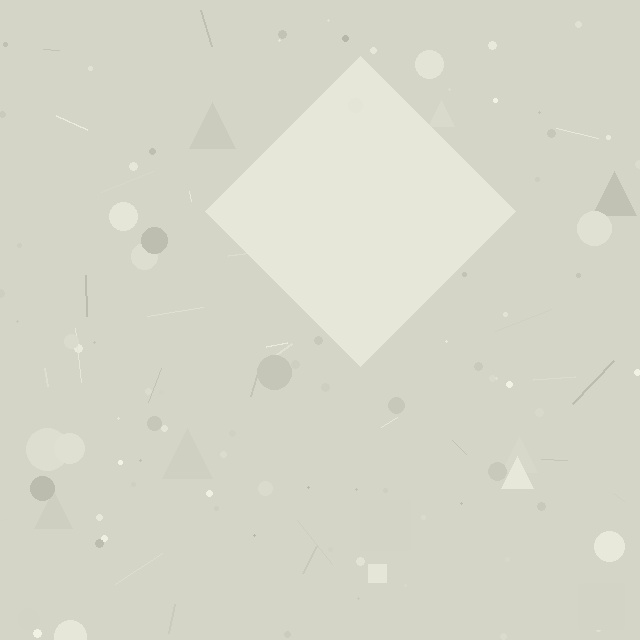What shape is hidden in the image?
A diamond is hidden in the image.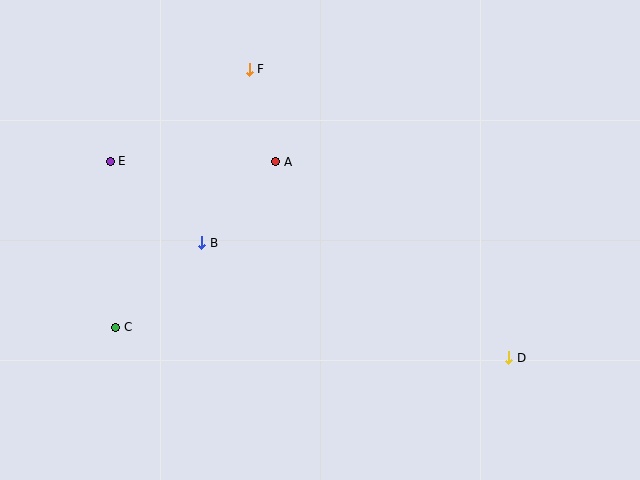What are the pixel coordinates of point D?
Point D is at (509, 358).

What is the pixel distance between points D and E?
The distance between D and E is 444 pixels.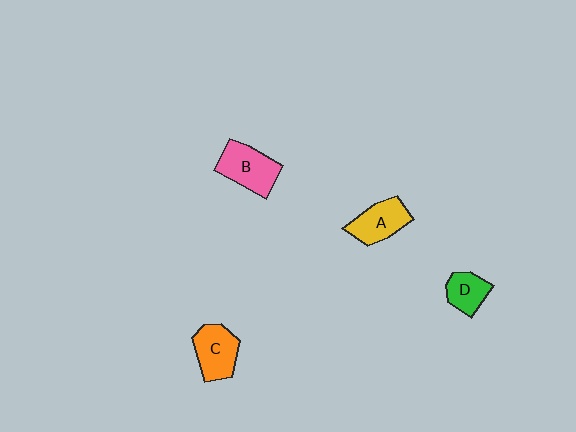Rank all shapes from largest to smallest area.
From largest to smallest: B (pink), C (orange), A (yellow), D (green).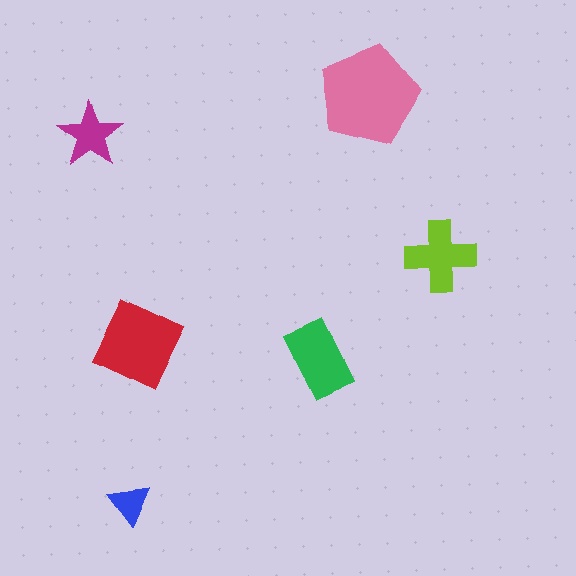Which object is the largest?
The pink pentagon.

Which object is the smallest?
The blue triangle.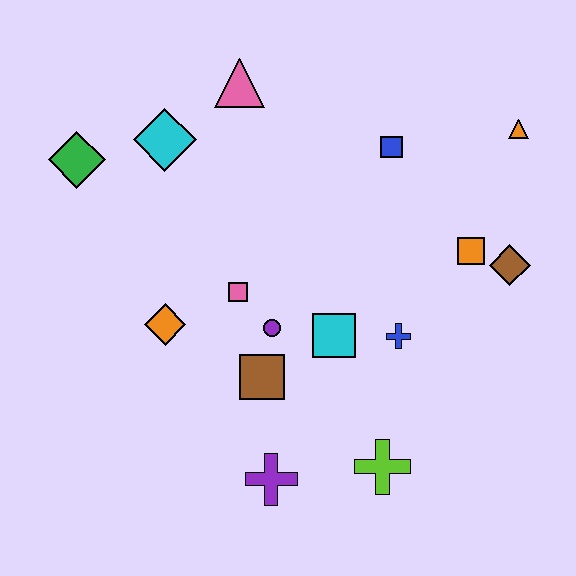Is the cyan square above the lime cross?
Yes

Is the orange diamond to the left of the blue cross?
Yes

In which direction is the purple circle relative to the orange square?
The purple circle is to the left of the orange square.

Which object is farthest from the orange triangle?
The green diamond is farthest from the orange triangle.